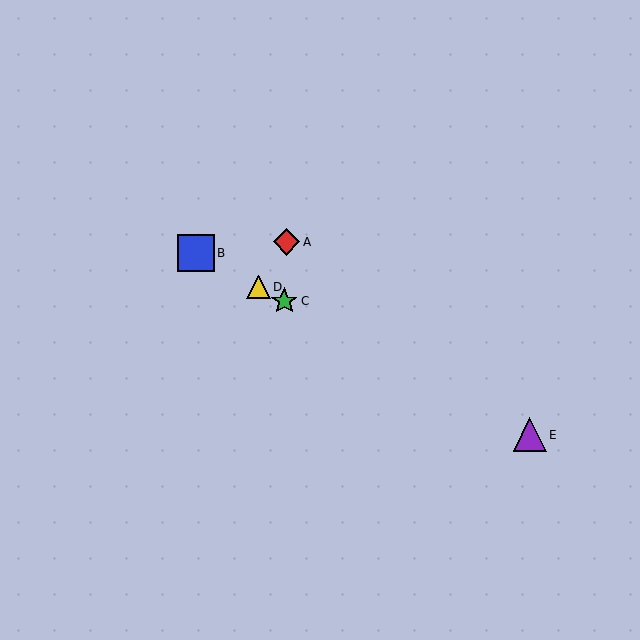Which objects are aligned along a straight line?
Objects B, C, D, E are aligned along a straight line.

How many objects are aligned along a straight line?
4 objects (B, C, D, E) are aligned along a straight line.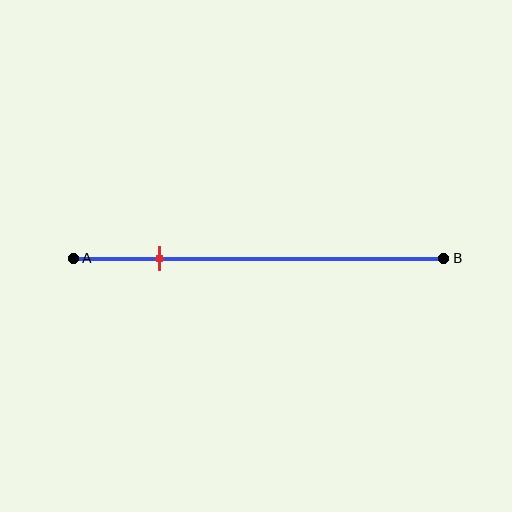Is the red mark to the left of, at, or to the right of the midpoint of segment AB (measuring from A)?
The red mark is to the left of the midpoint of segment AB.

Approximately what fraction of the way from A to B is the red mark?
The red mark is approximately 25% of the way from A to B.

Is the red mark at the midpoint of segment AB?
No, the mark is at about 25% from A, not at the 50% midpoint.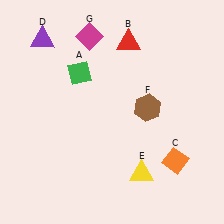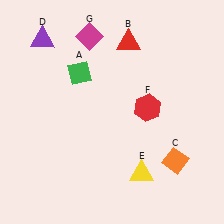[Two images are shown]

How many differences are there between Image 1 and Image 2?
There is 1 difference between the two images.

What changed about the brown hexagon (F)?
In Image 1, F is brown. In Image 2, it changed to red.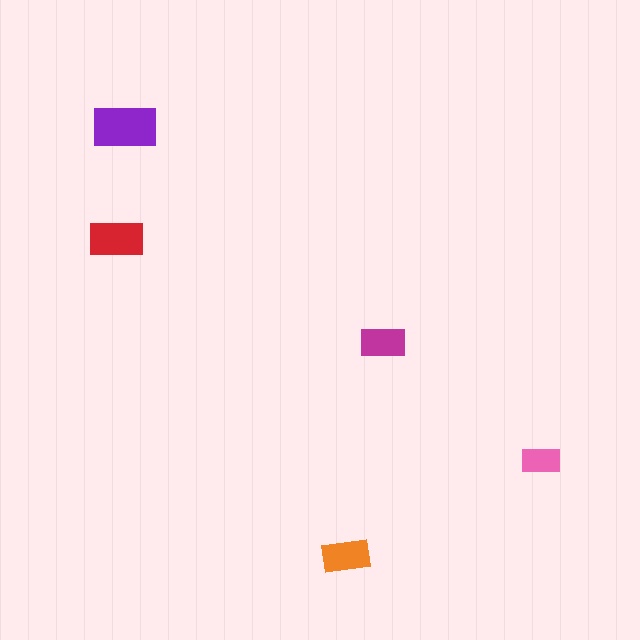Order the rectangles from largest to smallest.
the purple one, the red one, the orange one, the magenta one, the pink one.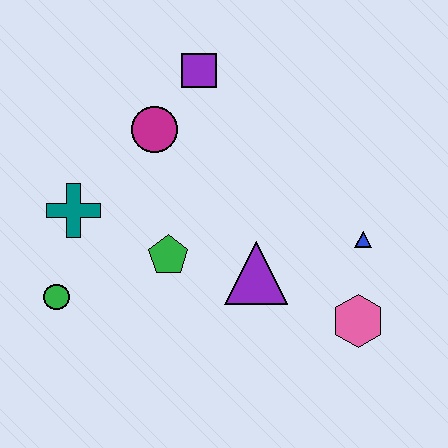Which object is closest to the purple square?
The magenta circle is closest to the purple square.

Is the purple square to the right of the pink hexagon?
No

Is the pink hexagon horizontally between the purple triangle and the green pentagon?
No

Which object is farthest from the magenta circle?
The pink hexagon is farthest from the magenta circle.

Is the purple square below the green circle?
No